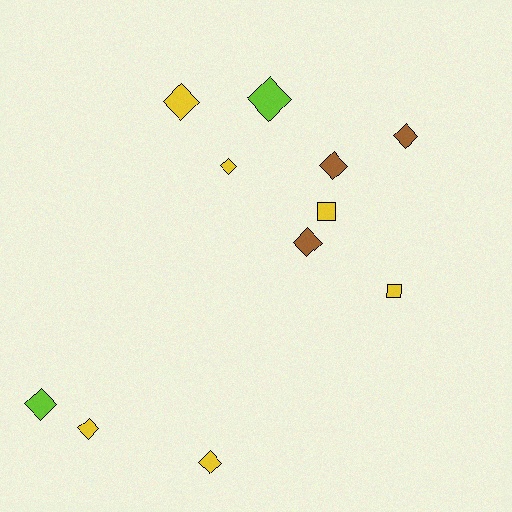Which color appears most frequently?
Yellow, with 6 objects.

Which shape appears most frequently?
Diamond, with 9 objects.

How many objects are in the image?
There are 11 objects.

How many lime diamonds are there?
There are 2 lime diamonds.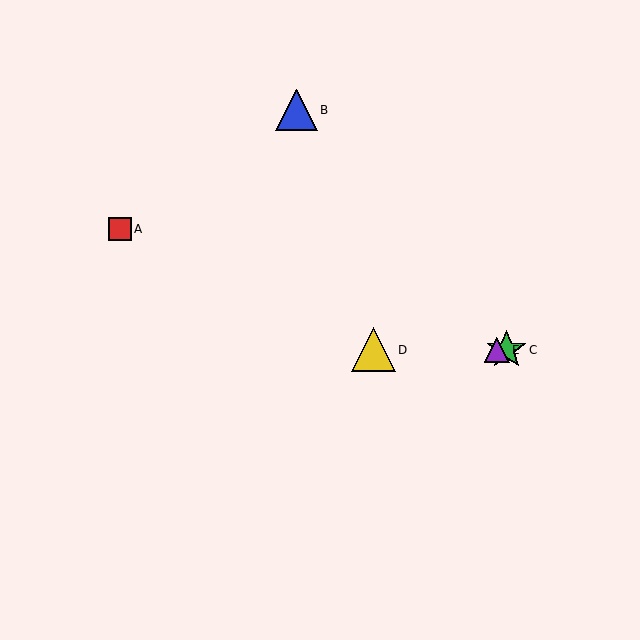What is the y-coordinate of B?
Object B is at y≈110.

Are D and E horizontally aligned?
Yes, both are at y≈350.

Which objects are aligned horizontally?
Objects C, D, E are aligned horizontally.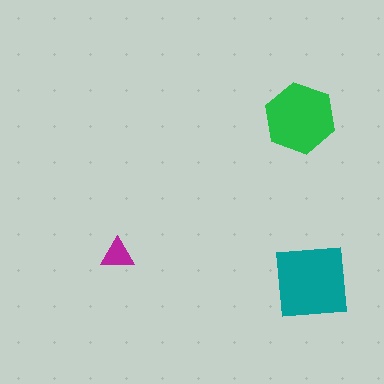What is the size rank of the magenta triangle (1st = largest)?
3rd.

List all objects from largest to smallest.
The teal square, the green hexagon, the magenta triangle.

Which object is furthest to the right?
The teal square is rightmost.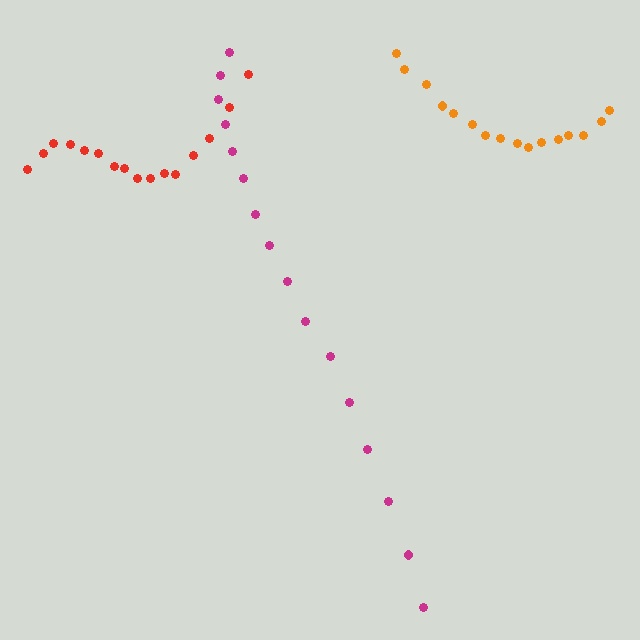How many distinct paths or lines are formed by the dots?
There are 3 distinct paths.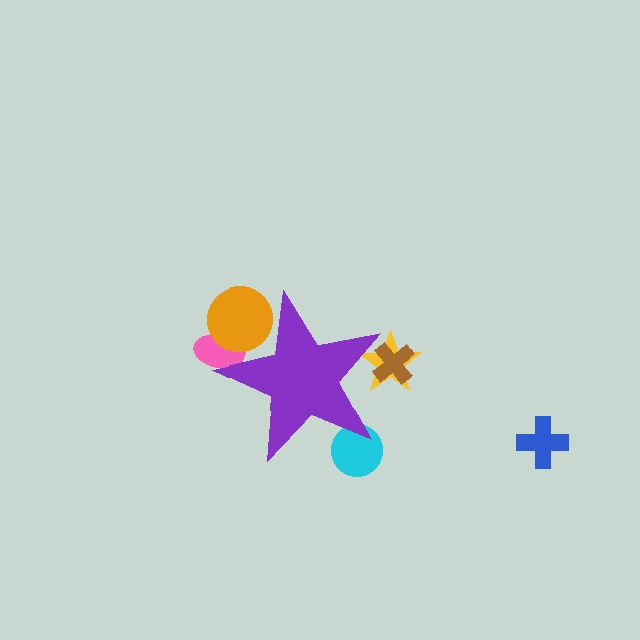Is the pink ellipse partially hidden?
Yes, the pink ellipse is partially hidden behind the purple star.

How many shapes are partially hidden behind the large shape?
5 shapes are partially hidden.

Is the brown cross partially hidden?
Yes, the brown cross is partially hidden behind the purple star.